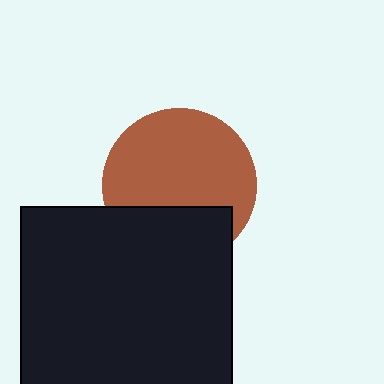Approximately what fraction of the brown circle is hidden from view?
Roughly 31% of the brown circle is hidden behind the black square.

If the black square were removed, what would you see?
You would see the complete brown circle.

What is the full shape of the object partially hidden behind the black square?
The partially hidden object is a brown circle.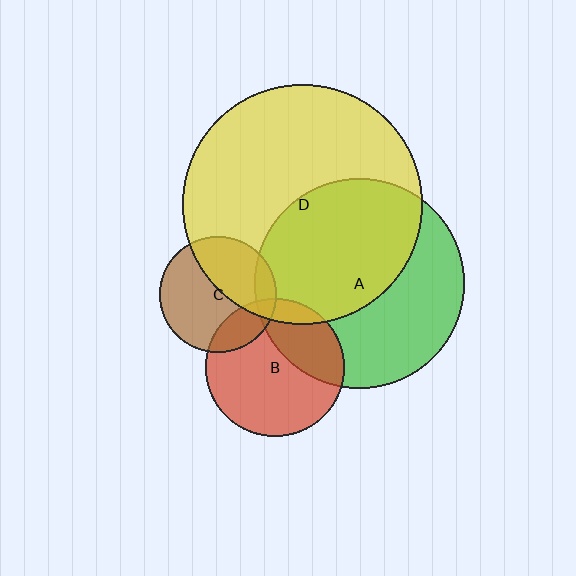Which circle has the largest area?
Circle D (yellow).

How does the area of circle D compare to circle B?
Approximately 3.0 times.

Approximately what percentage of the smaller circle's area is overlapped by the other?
Approximately 20%.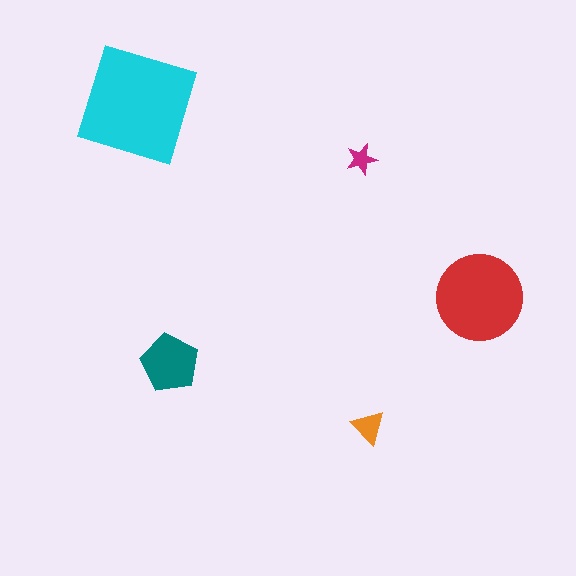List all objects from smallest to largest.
The magenta star, the orange triangle, the teal pentagon, the red circle, the cyan square.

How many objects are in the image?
There are 5 objects in the image.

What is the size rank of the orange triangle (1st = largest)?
4th.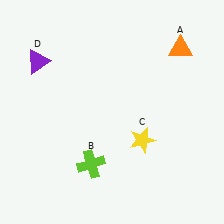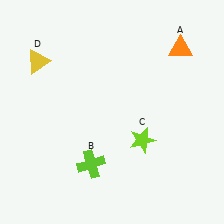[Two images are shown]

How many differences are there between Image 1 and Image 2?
There are 2 differences between the two images.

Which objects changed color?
C changed from yellow to lime. D changed from purple to yellow.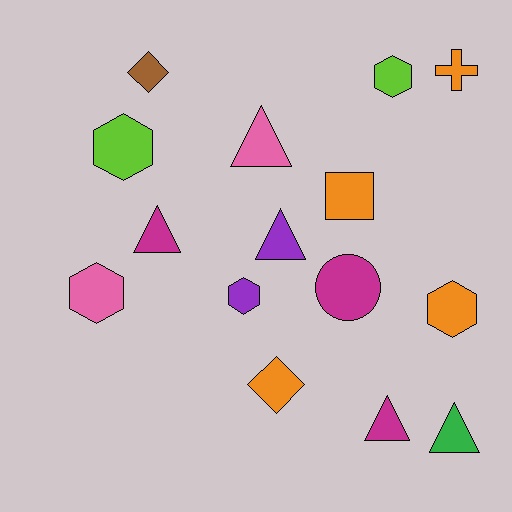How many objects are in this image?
There are 15 objects.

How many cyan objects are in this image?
There are no cyan objects.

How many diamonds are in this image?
There are 2 diamonds.